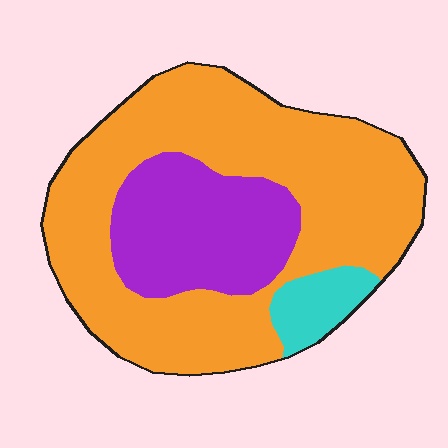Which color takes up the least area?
Cyan, at roughly 5%.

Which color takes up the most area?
Orange, at roughly 70%.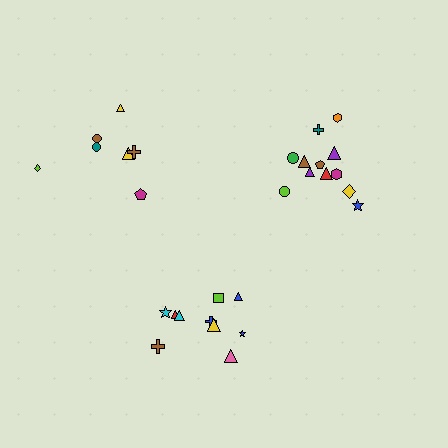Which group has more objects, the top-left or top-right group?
The top-right group.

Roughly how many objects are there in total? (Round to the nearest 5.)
Roughly 30 objects in total.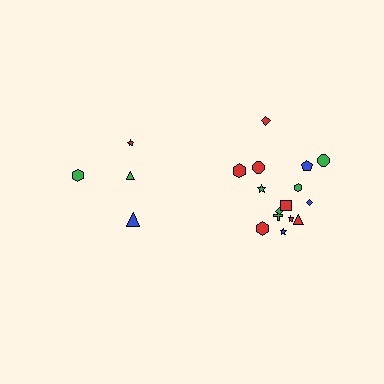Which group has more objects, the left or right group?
The right group.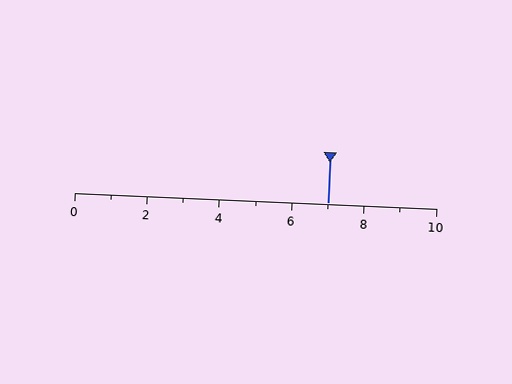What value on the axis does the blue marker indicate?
The marker indicates approximately 7.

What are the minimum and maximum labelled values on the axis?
The axis runs from 0 to 10.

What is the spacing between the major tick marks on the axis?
The major ticks are spaced 2 apart.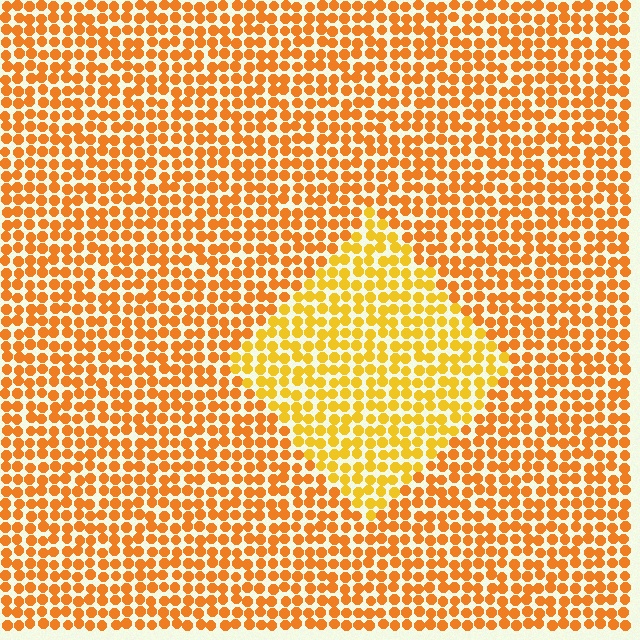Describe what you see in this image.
The image is filled with small orange elements in a uniform arrangement. A diamond-shaped region is visible where the elements are tinted to a slightly different hue, forming a subtle color boundary.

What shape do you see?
I see a diamond.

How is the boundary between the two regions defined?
The boundary is defined purely by a slight shift in hue (about 21 degrees). Spacing, size, and orientation are identical on both sides.